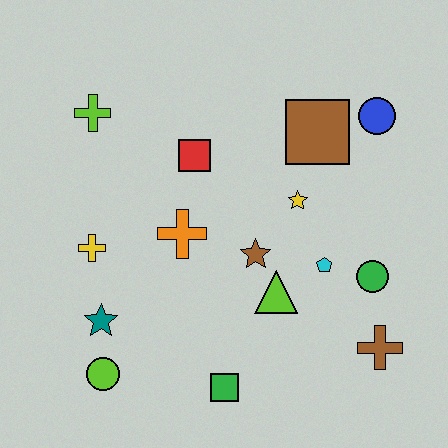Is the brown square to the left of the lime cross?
No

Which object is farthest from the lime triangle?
The lime cross is farthest from the lime triangle.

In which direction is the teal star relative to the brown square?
The teal star is to the left of the brown square.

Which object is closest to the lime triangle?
The brown star is closest to the lime triangle.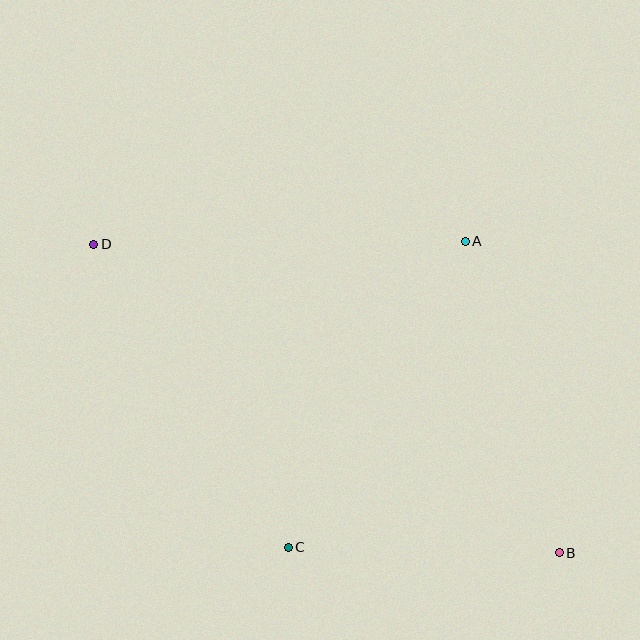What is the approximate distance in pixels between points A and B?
The distance between A and B is approximately 324 pixels.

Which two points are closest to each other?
Points B and C are closest to each other.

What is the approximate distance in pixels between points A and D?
The distance between A and D is approximately 371 pixels.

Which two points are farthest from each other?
Points B and D are farthest from each other.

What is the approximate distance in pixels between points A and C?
The distance between A and C is approximately 353 pixels.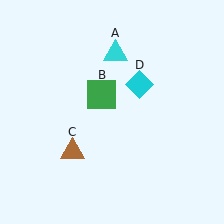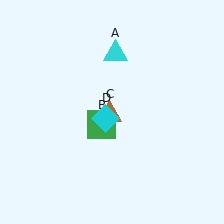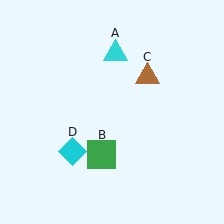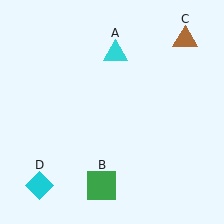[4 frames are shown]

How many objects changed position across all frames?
3 objects changed position: green square (object B), brown triangle (object C), cyan diamond (object D).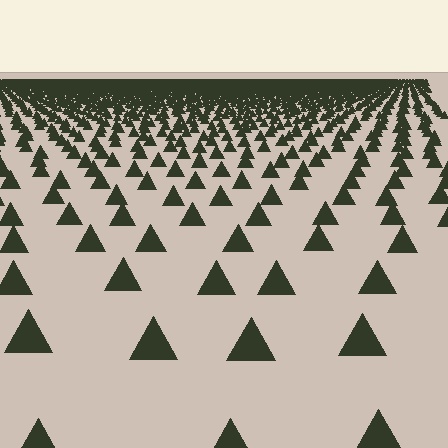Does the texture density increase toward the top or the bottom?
Density increases toward the top.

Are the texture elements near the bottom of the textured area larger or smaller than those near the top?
Larger. Near the bottom, elements are closer to the viewer and appear at a bigger on-screen size.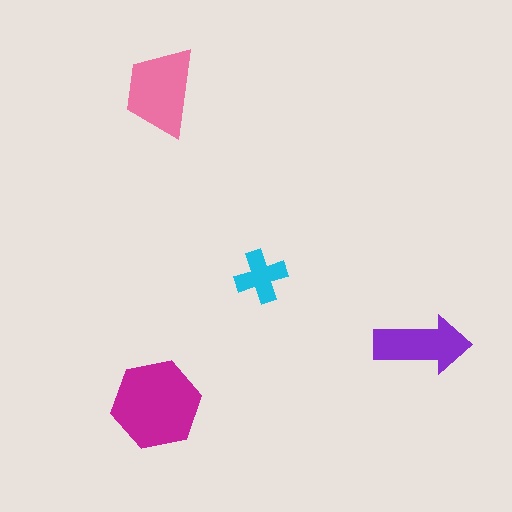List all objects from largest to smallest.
The magenta hexagon, the pink trapezoid, the purple arrow, the cyan cross.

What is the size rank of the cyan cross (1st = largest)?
4th.